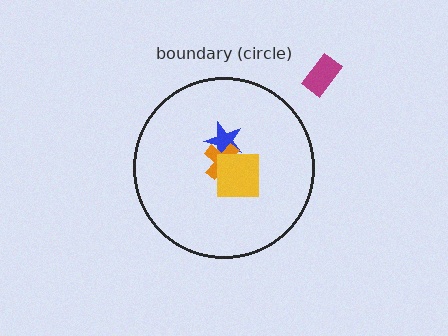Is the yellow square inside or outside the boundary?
Inside.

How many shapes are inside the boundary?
3 inside, 1 outside.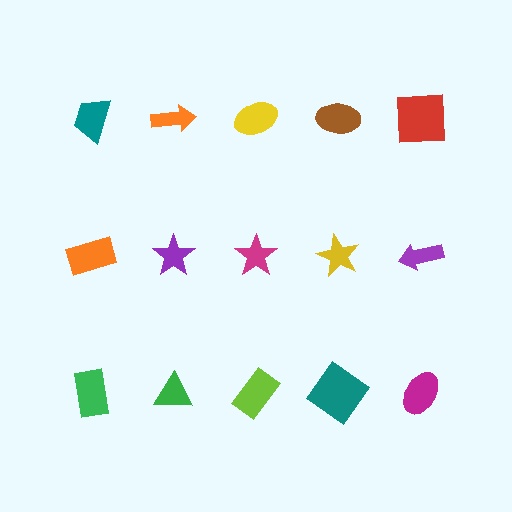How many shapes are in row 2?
5 shapes.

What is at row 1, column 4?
A brown ellipse.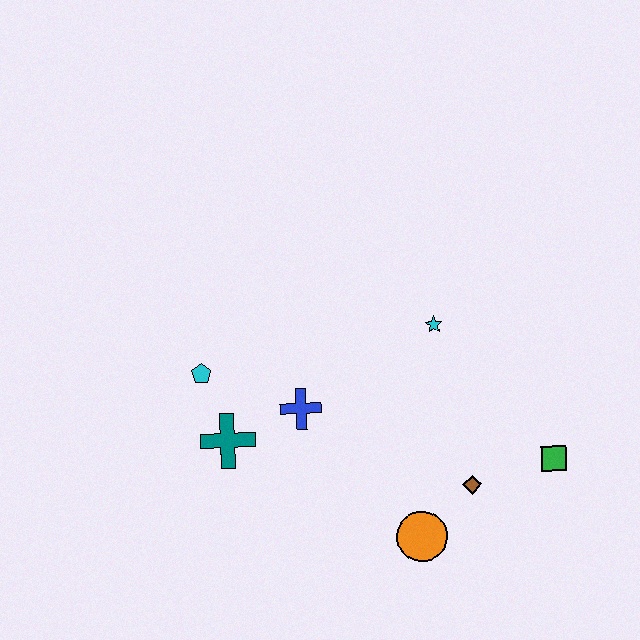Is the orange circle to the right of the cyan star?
No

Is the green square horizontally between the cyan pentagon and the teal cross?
No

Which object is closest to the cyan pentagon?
The teal cross is closest to the cyan pentagon.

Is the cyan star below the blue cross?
No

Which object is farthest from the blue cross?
The green square is farthest from the blue cross.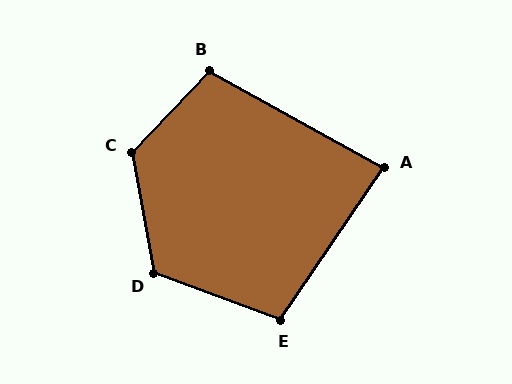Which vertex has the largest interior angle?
C, at approximately 126 degrees.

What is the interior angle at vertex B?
Approximately 104 degrees (obtuse).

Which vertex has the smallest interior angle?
A, at approximately 85 degrees.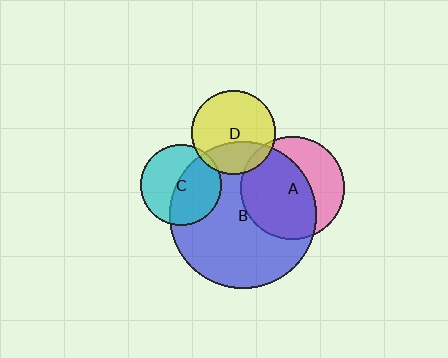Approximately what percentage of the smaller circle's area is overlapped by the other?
Approximately 5%.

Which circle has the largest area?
Circle B (blue).